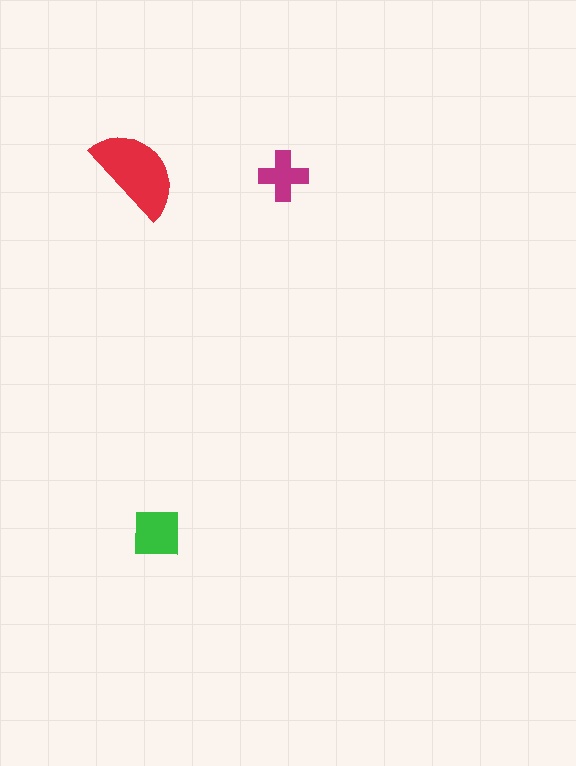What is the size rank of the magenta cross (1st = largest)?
3rd.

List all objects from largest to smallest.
The red semicircle, the green square, the magenta cross.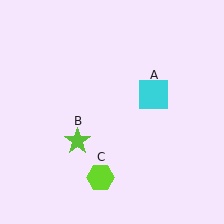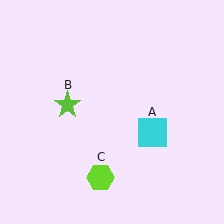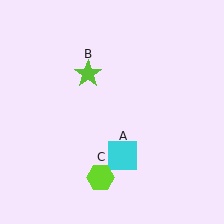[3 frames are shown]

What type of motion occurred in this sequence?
The cyan square (object A), lime star (object B) rotated clockwise around the center of the scene.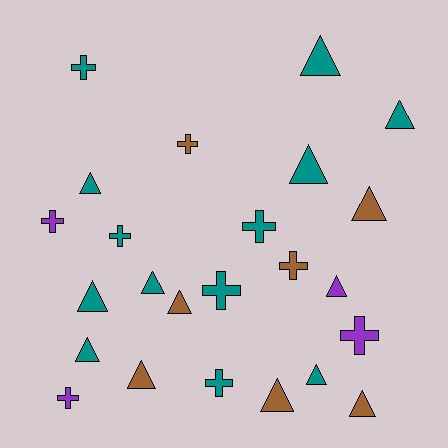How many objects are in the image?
There are 24 objects.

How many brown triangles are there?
There are 5 brown triangles.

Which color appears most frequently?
Teal, with 13 objects.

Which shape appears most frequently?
Triangle, with 14 objects.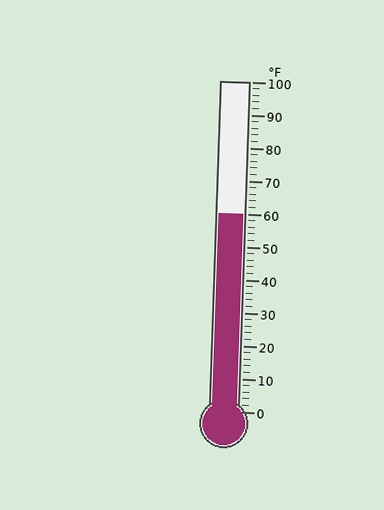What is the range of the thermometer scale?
The thermometer scale ranges from 0°F to 100°F.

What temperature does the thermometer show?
The thermometer shows approximately 60°F.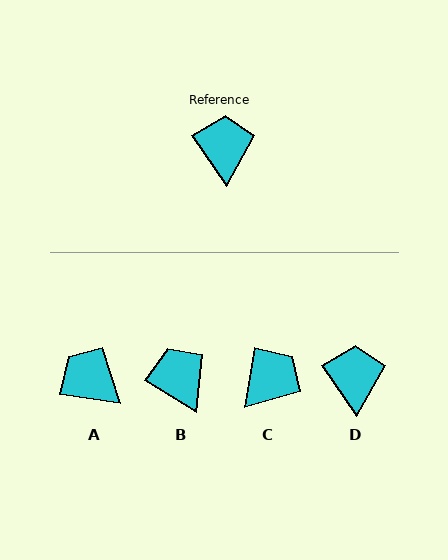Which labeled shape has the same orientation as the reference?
D.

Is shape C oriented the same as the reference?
No, it is off by about 44 degrees.